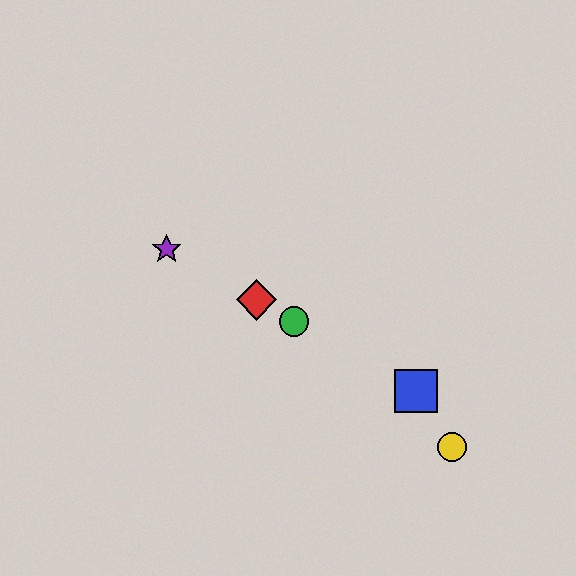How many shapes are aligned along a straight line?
4 shapes (the red diamond, the blue square, the green circle, the purple star) are aligned along a straight line.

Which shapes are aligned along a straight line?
The red diamond, the blue square, the green circle, the purple star are aligned along a straight line.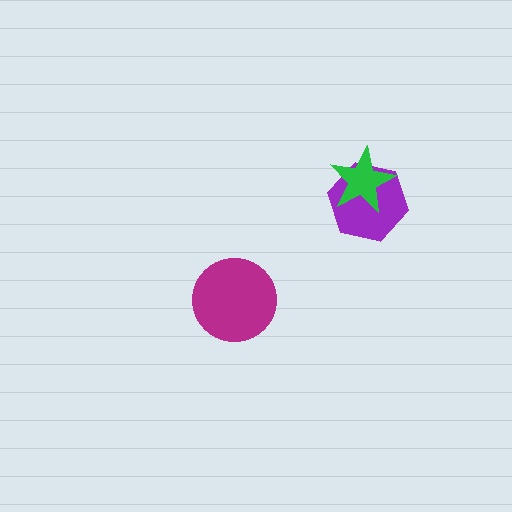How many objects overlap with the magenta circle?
0 objects overlap with the magenta circle.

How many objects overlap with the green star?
1 object overlaps with the green star.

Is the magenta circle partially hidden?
No, no other shape covers it.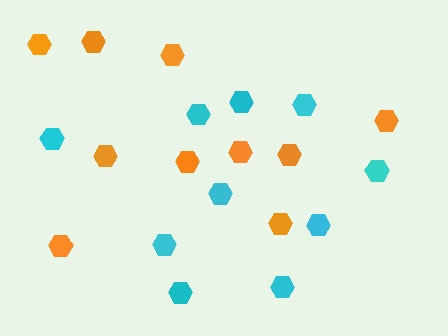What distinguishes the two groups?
There are 2 groups: one group of cyan hexagons (10) and one group of orange hexagons (10).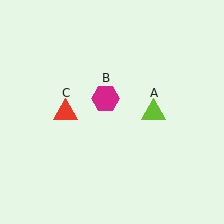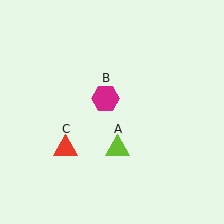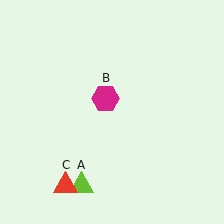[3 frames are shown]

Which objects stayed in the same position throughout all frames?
Magenta hexagon (object B) remained stationary.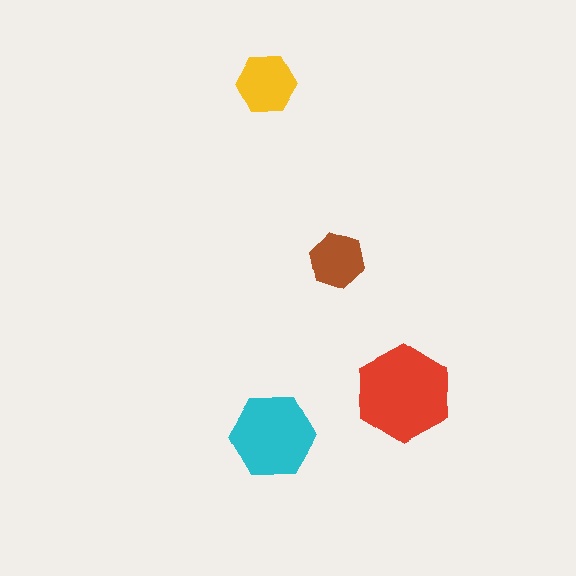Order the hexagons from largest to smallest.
the red one, the cyan one, the yellow one, the brown one.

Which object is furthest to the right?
The red hexagon is rightmost.